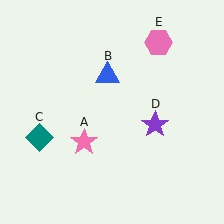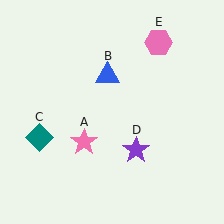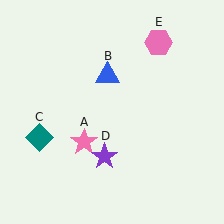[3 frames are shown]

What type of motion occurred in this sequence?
The purple star (object D) rotated clockwise around the center of the scene.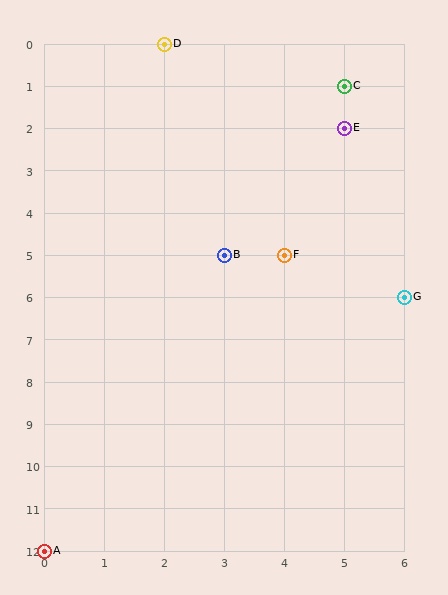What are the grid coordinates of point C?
Point C is at grid coordinates (5, 1).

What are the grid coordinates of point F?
Point F is at grid coordinates (4, 5).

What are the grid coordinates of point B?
Point B is at grid coordinates (3, 5).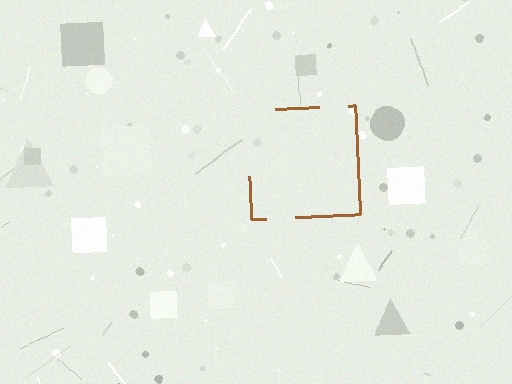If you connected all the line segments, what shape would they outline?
They would outline a square.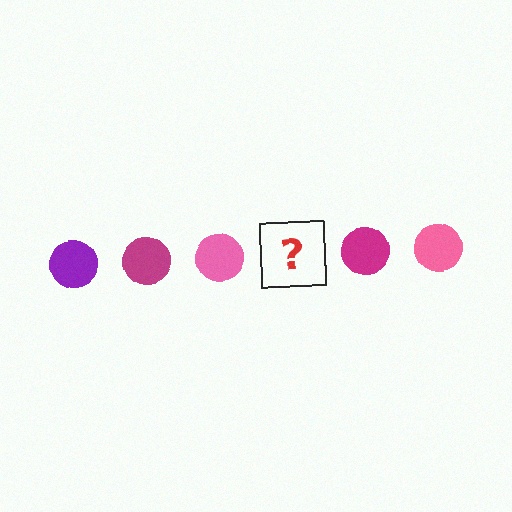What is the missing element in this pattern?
The missing element is a purple circle.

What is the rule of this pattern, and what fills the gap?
The rule is that the pattern cycles through purple, magenta, pink circles. The gap should be filled with a purple circle.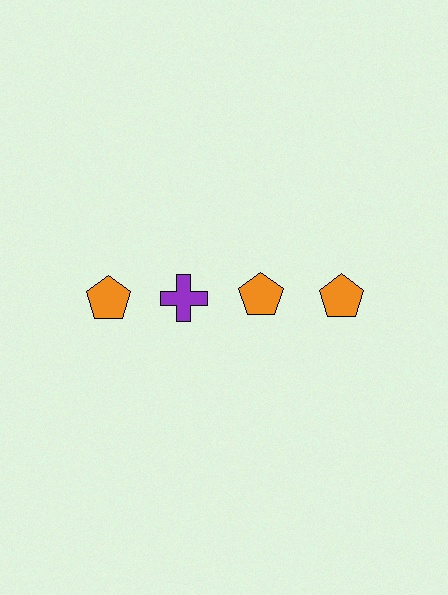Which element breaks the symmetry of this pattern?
The purple cross in the top row, second from left column breaks the symmetry. All other shapes are orange pentagons.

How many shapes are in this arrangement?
There are 4 shapes arranged in a grid pattern.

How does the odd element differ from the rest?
It differs in both color (purple instead of orange) and shape (cross instead of pentagon).